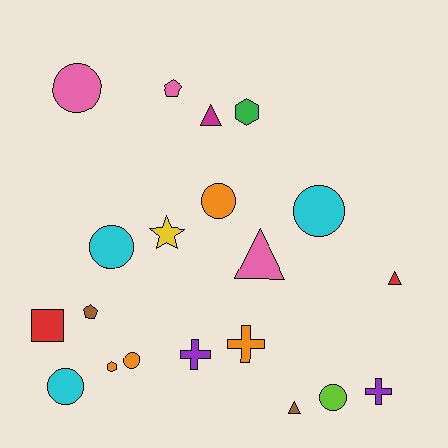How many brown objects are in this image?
There are 2 brown objects.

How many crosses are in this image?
There are 3 crosses.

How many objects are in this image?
There are 20 objects.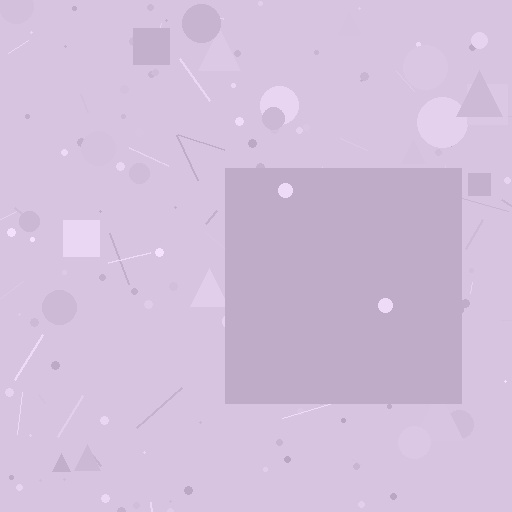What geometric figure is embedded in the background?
A square is embedded in the background.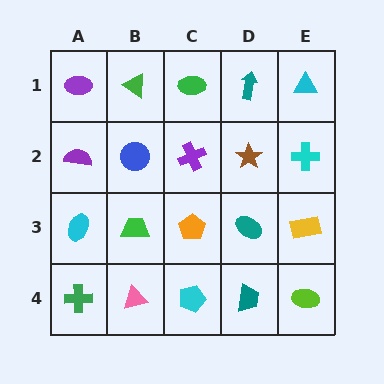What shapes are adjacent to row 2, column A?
A purple ellipse (row 1, column A), a cyan ellipse (row 3, column A), a blue circle (row 2, column B).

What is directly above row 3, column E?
A cyan cross.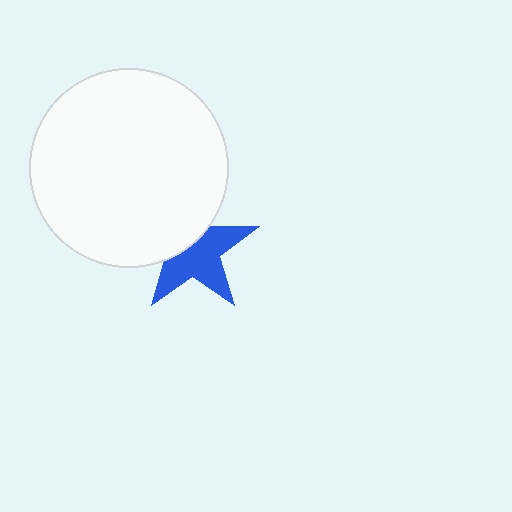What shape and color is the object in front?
The object in front is a white circle.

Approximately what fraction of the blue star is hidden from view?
Roughly 41% of the blue star is hidden behind the white circle.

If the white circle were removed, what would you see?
You would see the complete blue star.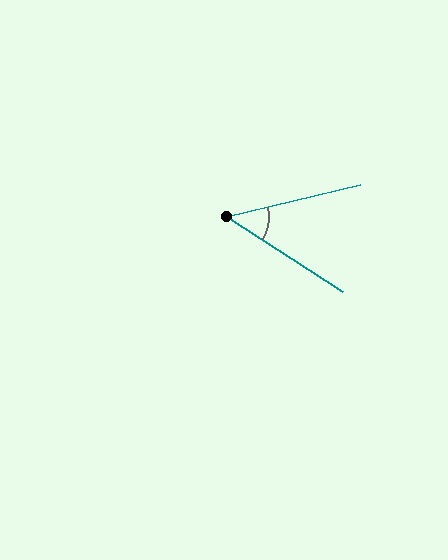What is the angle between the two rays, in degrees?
Approximately 47 degrees.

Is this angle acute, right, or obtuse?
It is acute.